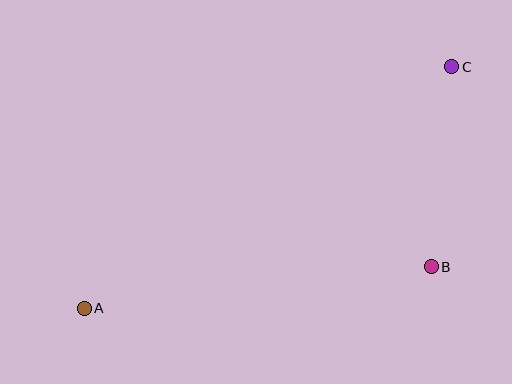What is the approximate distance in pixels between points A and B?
The distance between A and B is approximately 350 pixels.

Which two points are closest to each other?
Points B and C are closest to each other.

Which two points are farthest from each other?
Points A and C are farthest from each other.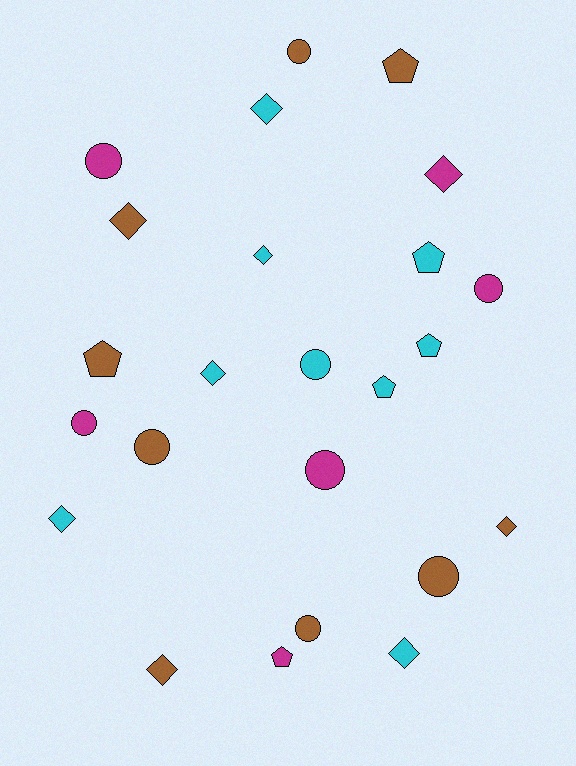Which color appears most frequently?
Brown, with 9 objects.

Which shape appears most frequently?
Diamond, with 9 objects.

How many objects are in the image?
There are 24 objects.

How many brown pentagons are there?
There are 2 brown pentagons.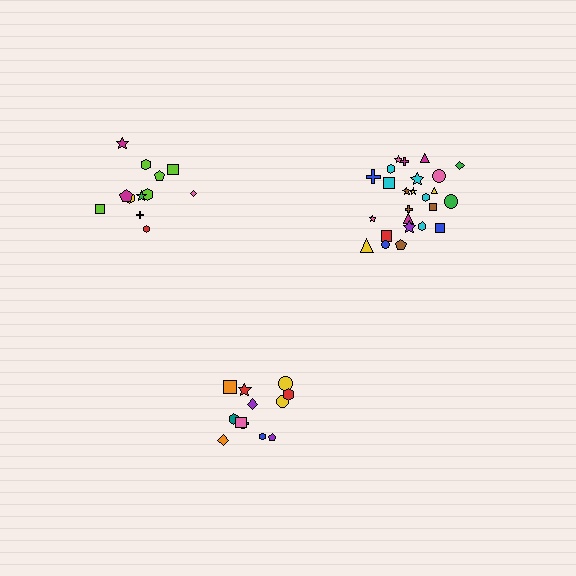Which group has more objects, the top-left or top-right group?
The top-right group.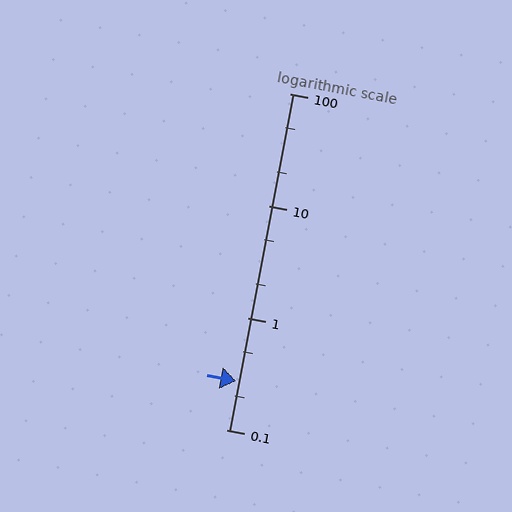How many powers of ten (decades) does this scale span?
The scale spans 3 decades, from 0.1 to 100.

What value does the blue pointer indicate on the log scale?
The pointer indicates approximately 0.27.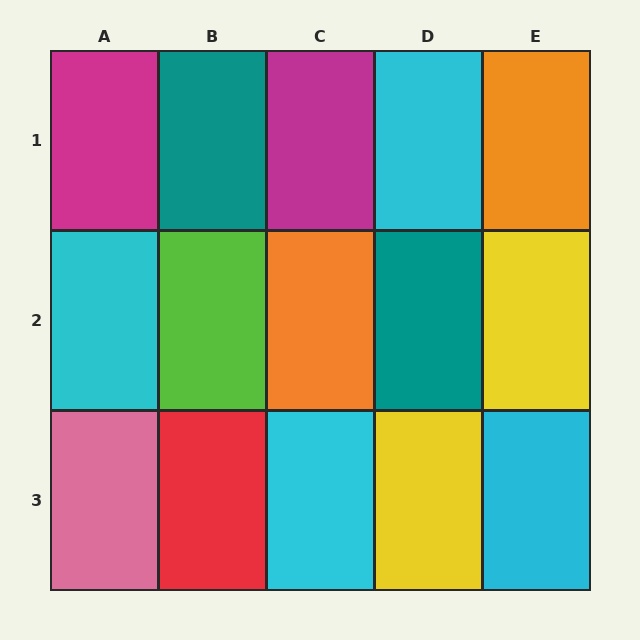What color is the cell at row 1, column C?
Magenta.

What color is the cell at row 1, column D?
Cyan.